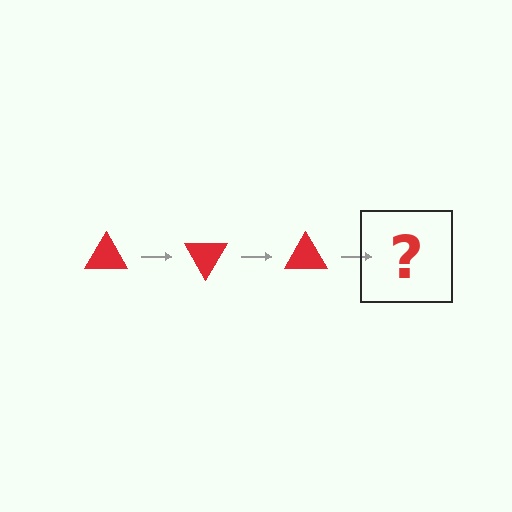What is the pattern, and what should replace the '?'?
The pattern is that the triangle rotates 60 degrees each step. The '?' should be a red triangle rotated 180 degrees.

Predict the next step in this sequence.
The next step is a red triangle rotated 180 degrees.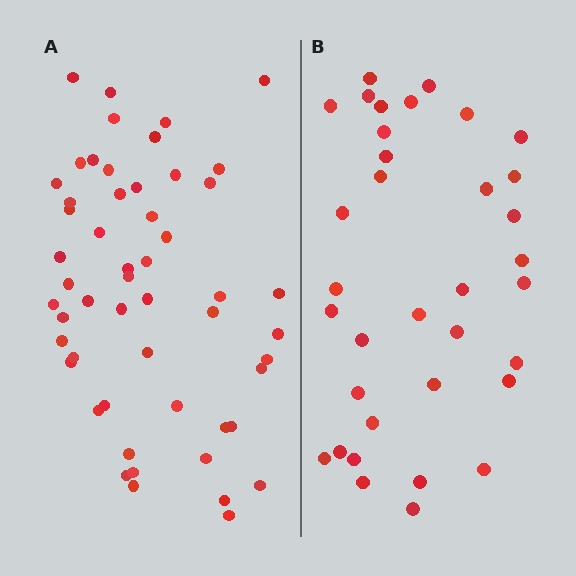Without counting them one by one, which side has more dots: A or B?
Region A (the left region) has more dots.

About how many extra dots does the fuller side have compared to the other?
Region A has approximately 20 more dots than region B.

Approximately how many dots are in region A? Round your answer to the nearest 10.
About 50 dots. (The exact count is 53, which rounds to 50.)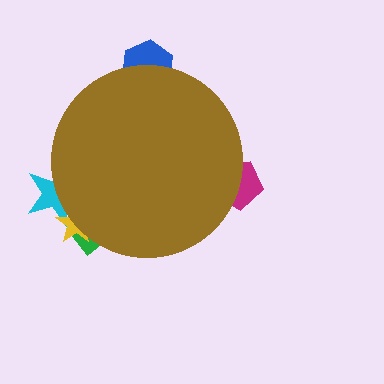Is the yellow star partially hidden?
Yes, the yellow star is partially hidden behind the brown circle.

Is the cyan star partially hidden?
Yes, the cyan star is partially hidden behind the brown circle.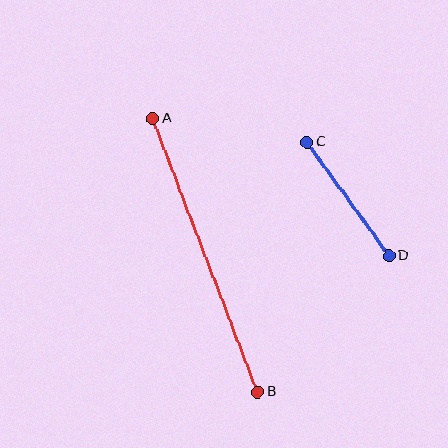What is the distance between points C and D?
The distance is approximately 140 pixels.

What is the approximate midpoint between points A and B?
The midpoint is at approximately (205, 255) pixels.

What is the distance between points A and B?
The distance is approximately 293 pixels.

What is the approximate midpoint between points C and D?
The midpoint is at approximately (348, 199) pixels.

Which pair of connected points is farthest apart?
Points A and B are farthest apart.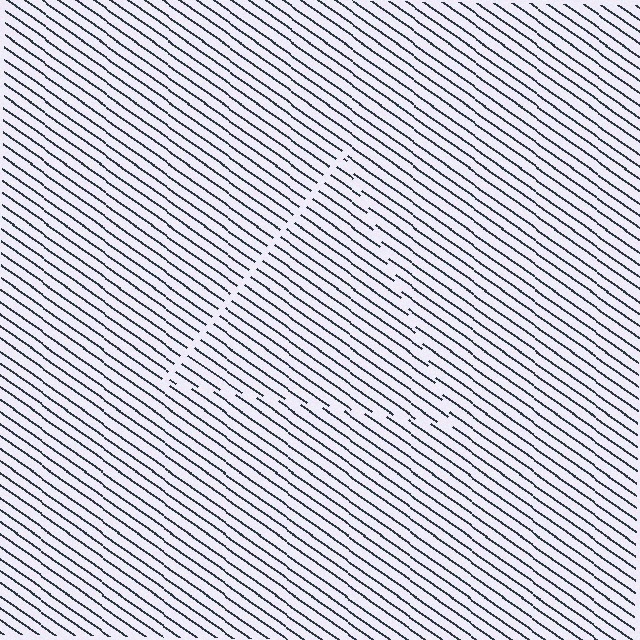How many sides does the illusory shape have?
3 sides — the line-ends trace a triangle.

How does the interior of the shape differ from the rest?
The interior of the shape contains the same grating, shifted by half a period — the contour is defined by the phase discontinuity where line-ends from the inner and outer gratings abut.